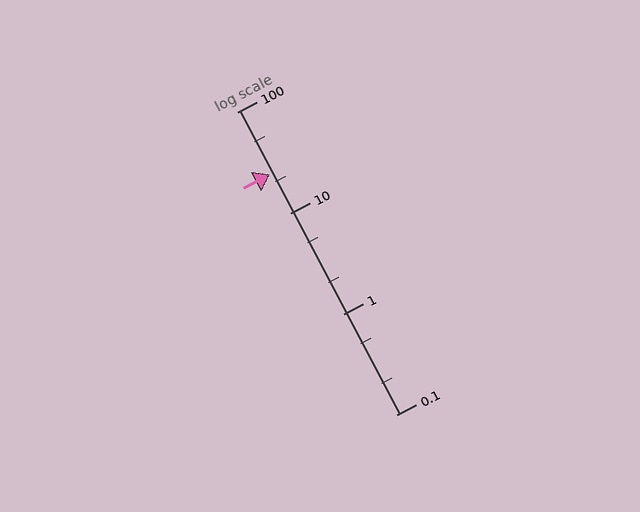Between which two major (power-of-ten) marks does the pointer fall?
The pointer is between 10 and 100.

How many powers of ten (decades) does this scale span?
The scale spans 3 decades, from 0.1 to 100.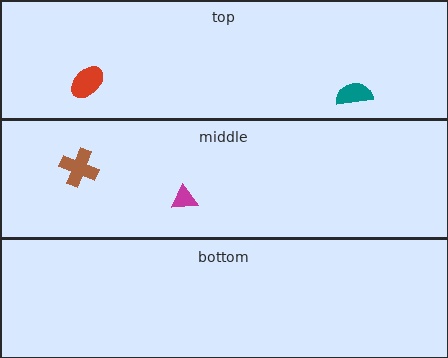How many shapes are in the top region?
2.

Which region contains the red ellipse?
The top region.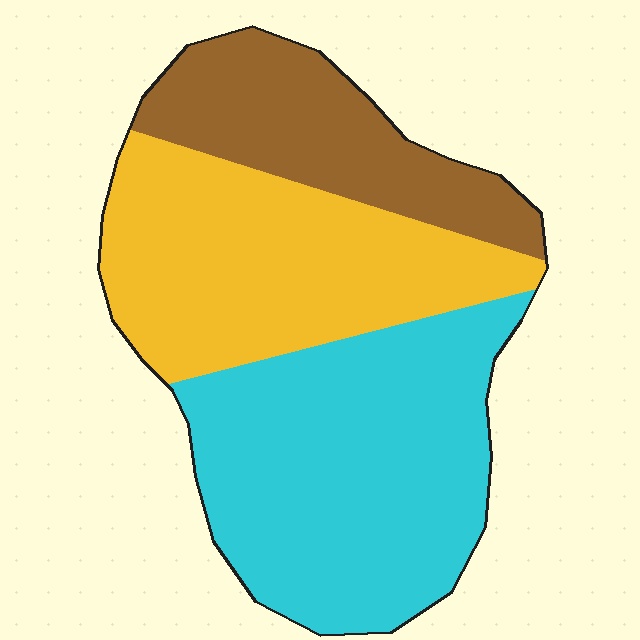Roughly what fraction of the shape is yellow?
Yellow covers about 35% of the shape.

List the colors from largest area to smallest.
From largest to smallest: cyan, yellow, brown.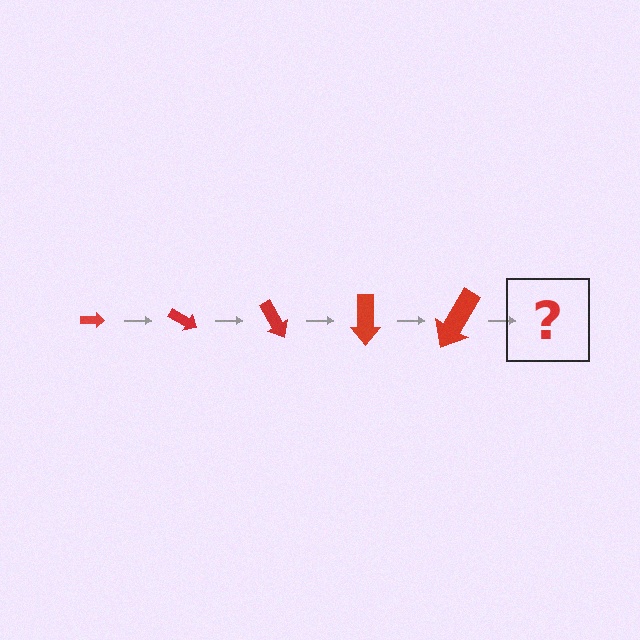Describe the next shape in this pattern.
It should be an arrow, larger than the previous one and rotated 150 degrees from the start.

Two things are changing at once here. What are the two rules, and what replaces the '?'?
The two rules are that the arrow grows larger each step and it rotates 30 degrees each step. The '?' should be an arrow, larger than the previous one and rotated 150 degrees from the start.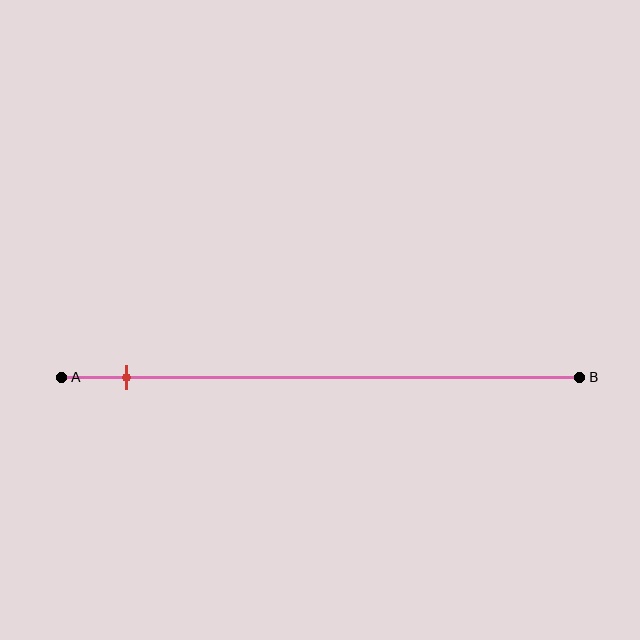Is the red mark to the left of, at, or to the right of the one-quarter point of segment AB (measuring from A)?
The red mark is to the left of the one-quarter point of segment AB.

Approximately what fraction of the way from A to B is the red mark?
The red mark is approximately 15% of the way from A to B.